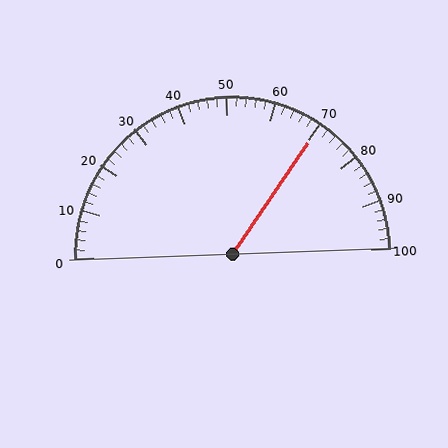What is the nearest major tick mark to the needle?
The nearest major tick mark is 70.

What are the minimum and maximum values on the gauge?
The gauge ranges from 0 to 100.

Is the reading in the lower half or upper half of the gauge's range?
The reading is in the upper half of the range (0 to 100).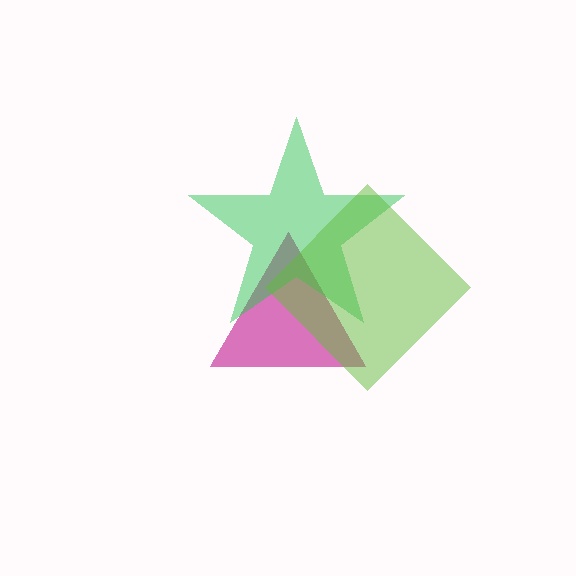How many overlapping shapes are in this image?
There are 3 overlapping shapes in the image.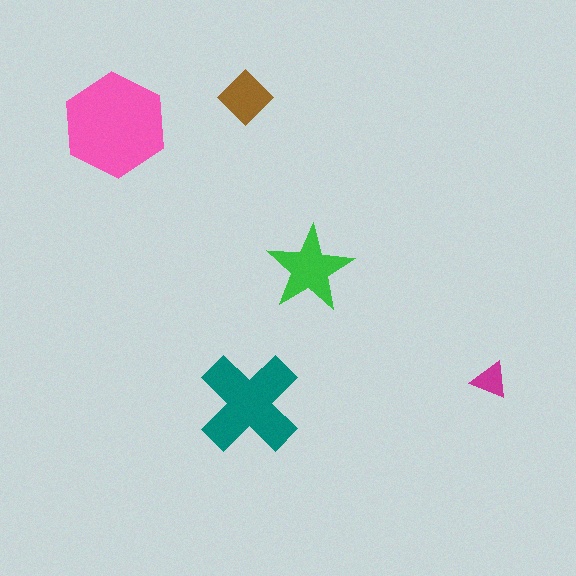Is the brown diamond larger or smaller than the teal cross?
Smaller.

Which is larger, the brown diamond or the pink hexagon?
The pink hexagon.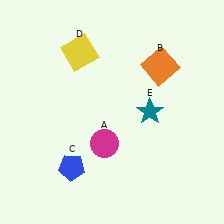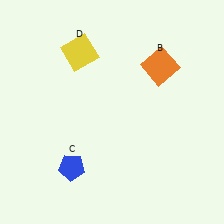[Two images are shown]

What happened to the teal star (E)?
The teal star (E) was removed in Image 2. It was in the top-right area of Image 1.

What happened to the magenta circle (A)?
The magenta circle (A) was removed in Image 2. It was in the bottom-left area of Image 1.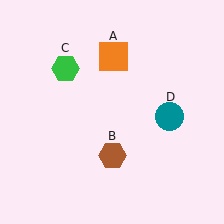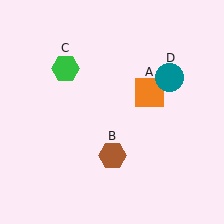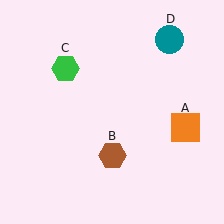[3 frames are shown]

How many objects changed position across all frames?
2 objects changed position: orange square (object A), teal circle (object D).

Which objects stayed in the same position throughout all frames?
Brown hexagon (object B) and green hexagon (object C) remained stationary.